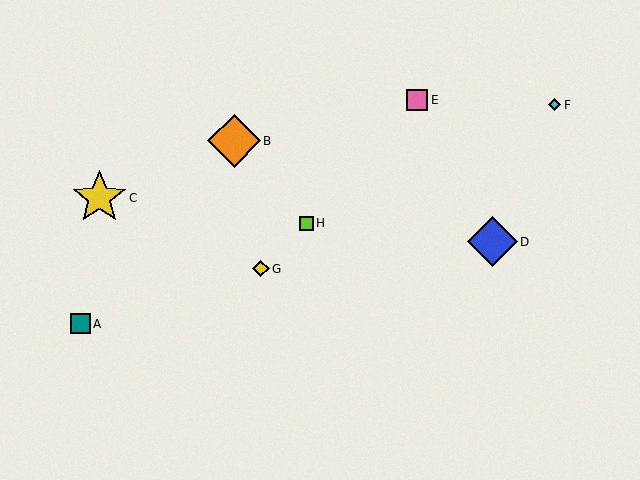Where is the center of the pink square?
The center of the pink square is at (417, 100).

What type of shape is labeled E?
Shape E is a pink square.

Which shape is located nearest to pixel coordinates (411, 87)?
The pink square (labeled E) at (417, 100) is nearest to that location.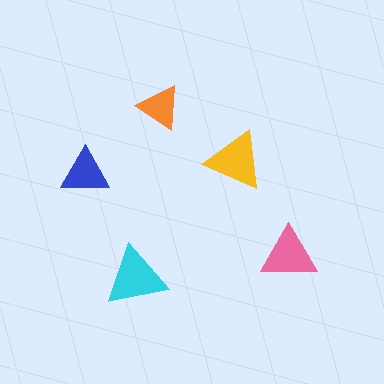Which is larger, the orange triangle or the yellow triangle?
The yellow one.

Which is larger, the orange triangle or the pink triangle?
The pink one.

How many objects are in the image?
There are 5 objects in the image.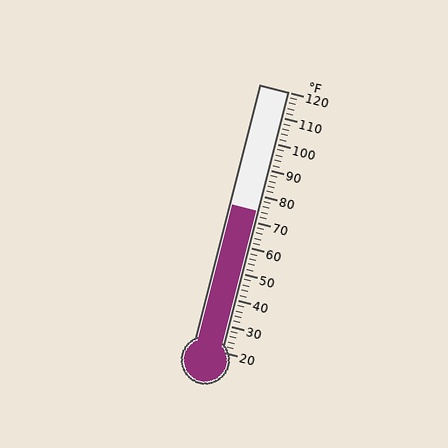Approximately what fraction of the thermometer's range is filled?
The thermometer is filled to approximately 55% of its range.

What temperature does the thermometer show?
The thermometer shows approximately 74°F.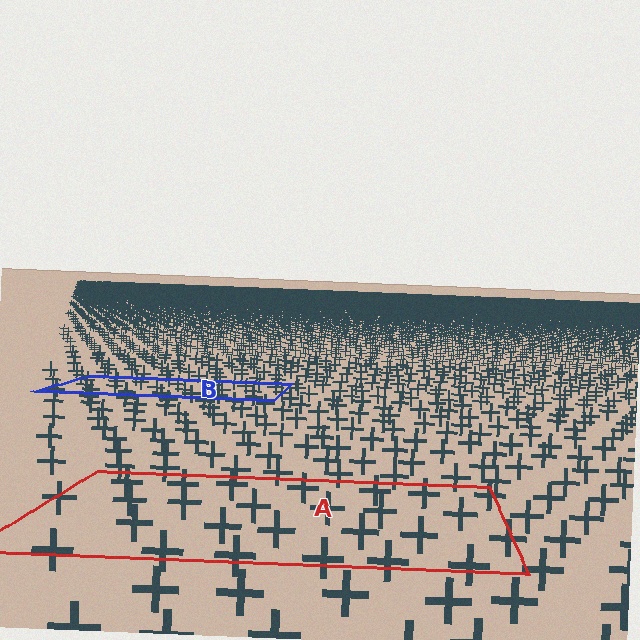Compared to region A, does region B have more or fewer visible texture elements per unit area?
Region B has more texture elements per unit area — they are packed more densely because it is farther away.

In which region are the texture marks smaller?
The texture marks are smaller in region B, because it is farther away.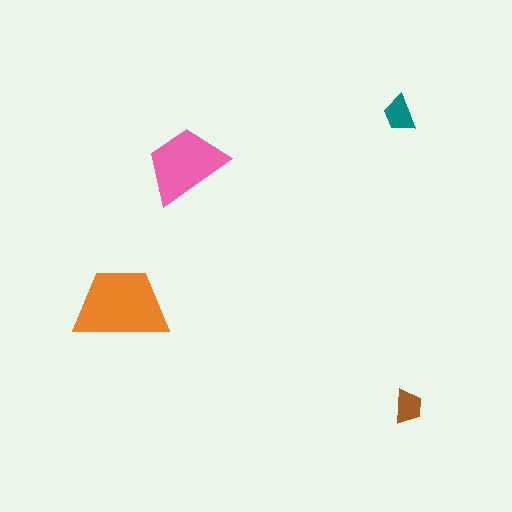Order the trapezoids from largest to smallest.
the orange one, the pink one, the teal one, the brown one.